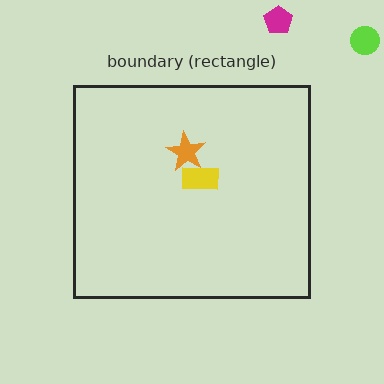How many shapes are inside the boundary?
2 inside, 2 outside.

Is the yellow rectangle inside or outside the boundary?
Inside.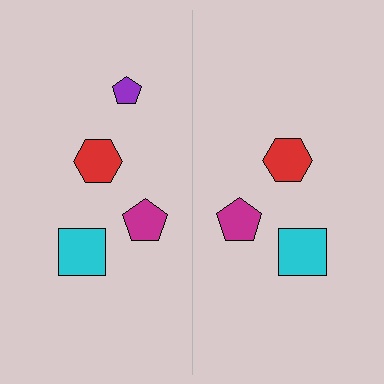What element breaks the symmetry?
A purple pentagon is missing from the right side.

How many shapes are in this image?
There are 7 shapes in this image.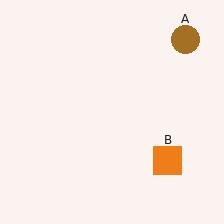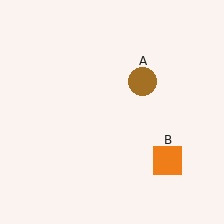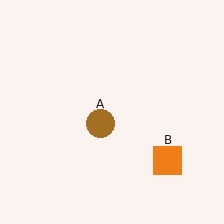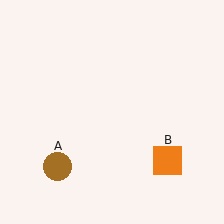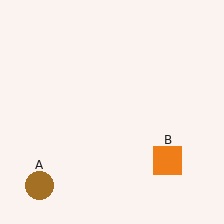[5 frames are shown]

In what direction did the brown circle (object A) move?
The brown circle (object A) moved down and to the left.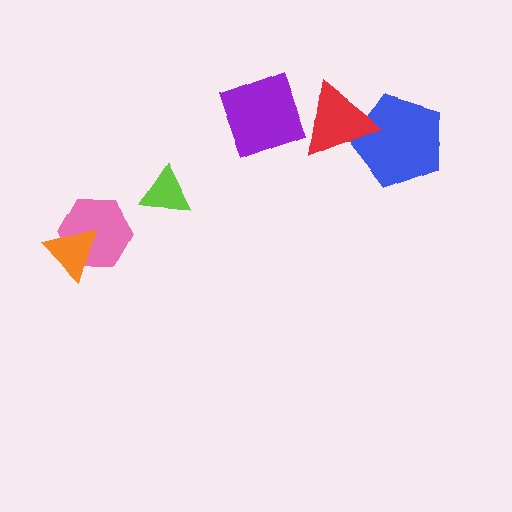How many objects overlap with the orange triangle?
1 object overlaps with the orange triangle.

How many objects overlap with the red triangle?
2 objects overlap with the red triangle.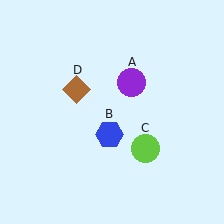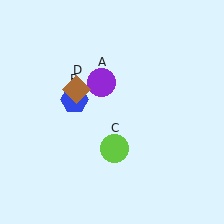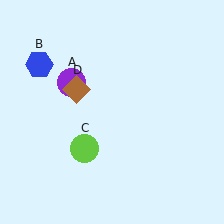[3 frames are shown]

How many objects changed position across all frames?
3 objects changed position: purple circle (object A), blue hexagon (object B), lime circle (object C).